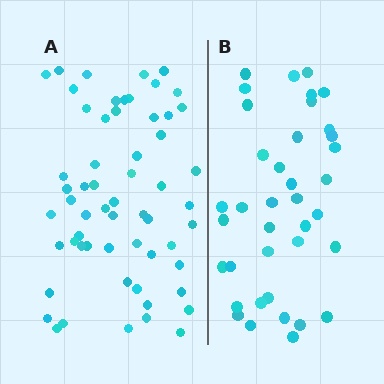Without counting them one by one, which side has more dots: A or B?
Region A (the left region) has more dots.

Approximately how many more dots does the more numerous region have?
Region A has approximately 20 more dots than region B.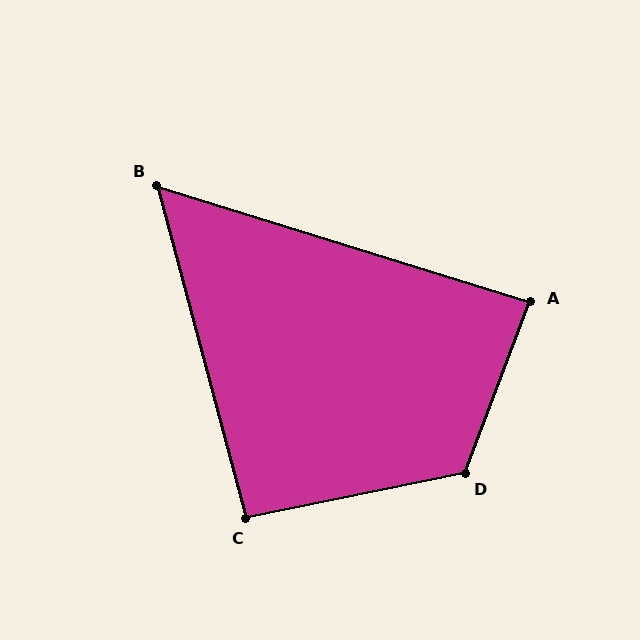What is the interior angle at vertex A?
Approximately 86 degrees (approximately right).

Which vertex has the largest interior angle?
D, at approximately 122 degrees.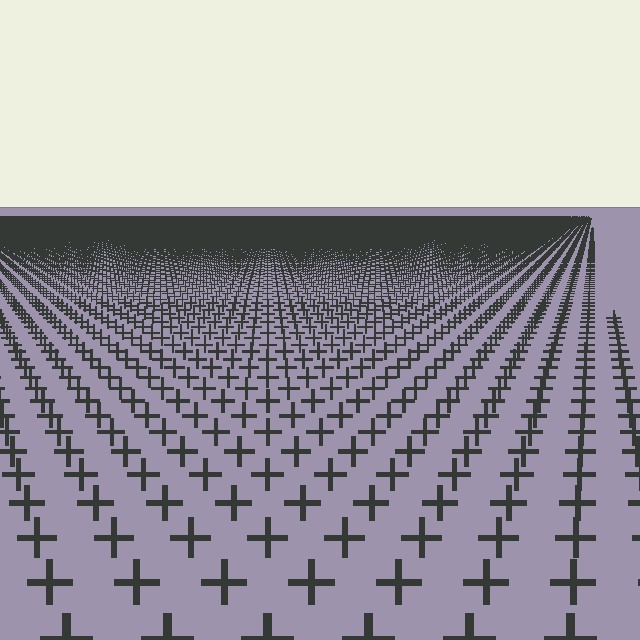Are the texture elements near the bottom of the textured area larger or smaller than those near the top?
Larger. Near the bottom, elements are closer to the viewer and appear at a bigger on-screen size.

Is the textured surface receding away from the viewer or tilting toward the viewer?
The surface is receding away from the viewer. Texture elements get smaller and denser toward the top.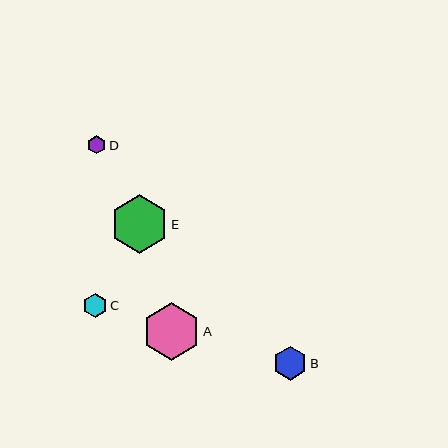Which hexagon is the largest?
Hexagon E is the largest with a size of approximately 58 pixels.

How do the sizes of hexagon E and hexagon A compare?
Hexagon E and hexagon A are approximately the same size.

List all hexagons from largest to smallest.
From largest to smallest: E, A, B, C, D.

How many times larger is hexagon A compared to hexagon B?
Hexagon A is approximately 1.7 times the size of hexagon B.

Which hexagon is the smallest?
Hexagon D is the smallest with a size of approximately 18 pixels.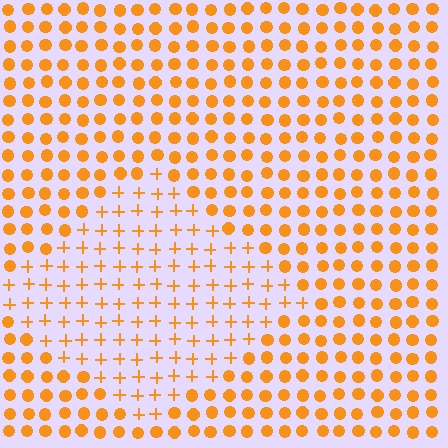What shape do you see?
I see a diamond.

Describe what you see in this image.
The image is filled with small orange elements arranged in a uniform grid. A diamond-shaped region contains plus signs, while the surrounding area contains circles. The boundary is defined purely by the change in element shape.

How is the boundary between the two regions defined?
The boundary is defined by a change in element shape: plus signs inside vs. circles outside. All elements share the same color and spacing.